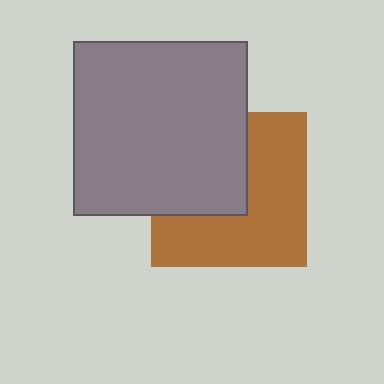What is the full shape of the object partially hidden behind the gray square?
The partially hidden object is a brown square.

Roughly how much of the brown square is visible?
About half of it is visible (roughly 59%).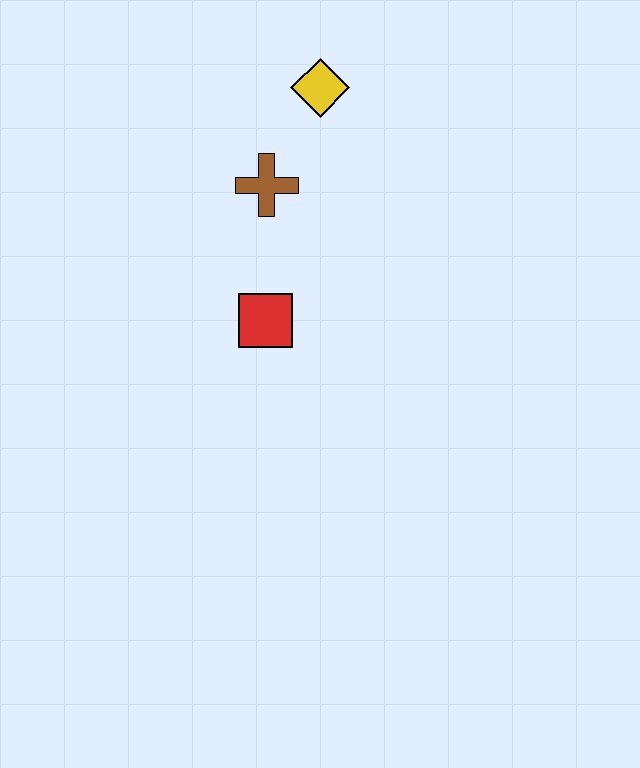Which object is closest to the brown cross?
The yellow diamond is closest to the brown cross.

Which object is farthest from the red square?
The yellow diamond is farthest from the red square.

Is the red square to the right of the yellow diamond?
No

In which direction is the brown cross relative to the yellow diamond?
The brown cross is below the yellow diamond.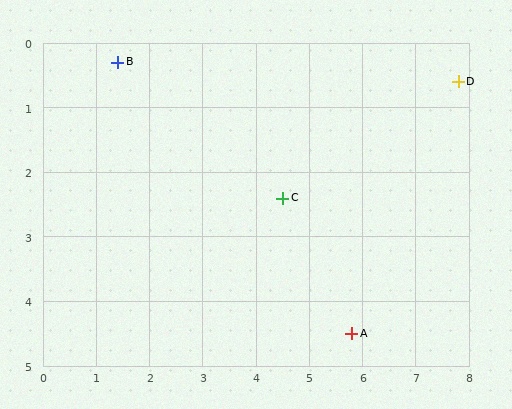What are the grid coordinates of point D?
Point D is at approximately (7.8, 0.6).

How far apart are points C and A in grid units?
Points C and A are about 2.5 grid units apart.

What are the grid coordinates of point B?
Point B is at approximately (1.4, 0.3).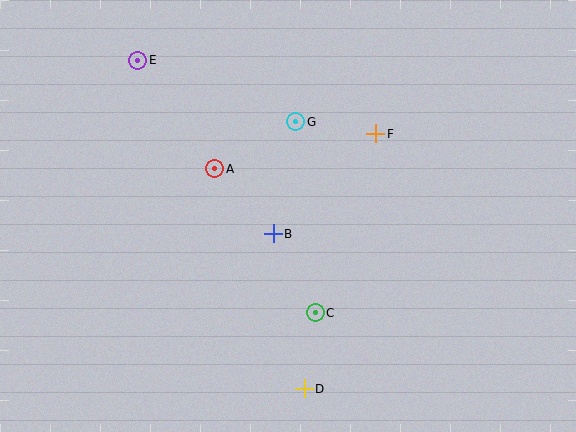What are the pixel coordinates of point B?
Point B is at (273, 234).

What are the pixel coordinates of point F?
Point F is at (376, 134).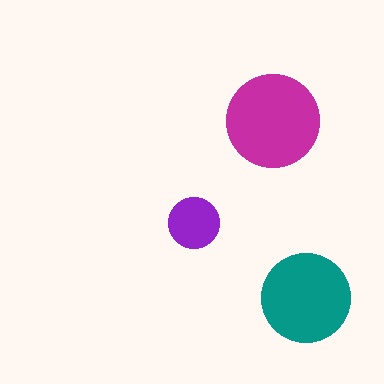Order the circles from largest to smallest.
the magenta one, the teal one, the purple one.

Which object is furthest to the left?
The purple circle is leftmost.